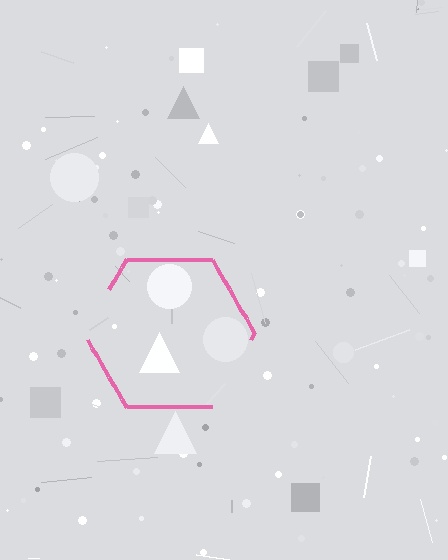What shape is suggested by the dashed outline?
The dashed outline suggests a hexagon.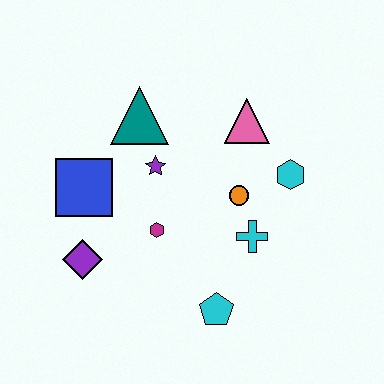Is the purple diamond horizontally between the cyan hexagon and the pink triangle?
No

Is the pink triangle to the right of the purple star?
Yes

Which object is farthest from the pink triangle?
The purple diamond is farthest from the pink triangle.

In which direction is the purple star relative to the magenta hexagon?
The purple star is above the magenta hexagon.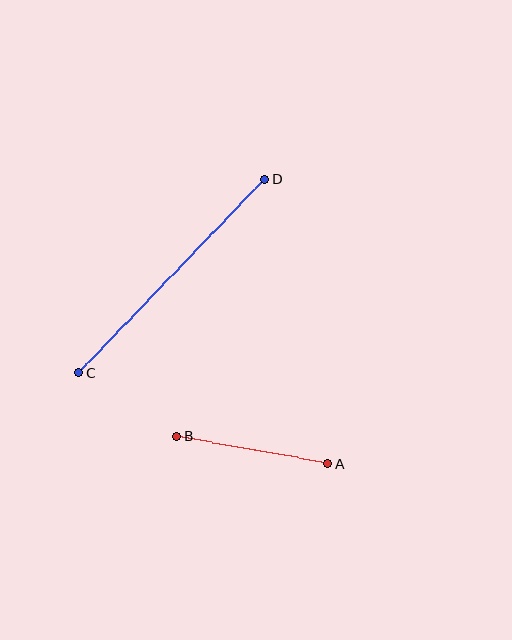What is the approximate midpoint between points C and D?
The midpoint is at approximately (172, 276) pixels.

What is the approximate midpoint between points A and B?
The midpoint is at approximately (252, 450) pixels.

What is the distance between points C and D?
The distance is approximately 268 pixels.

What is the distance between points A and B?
The distance is approximately 154 pixels.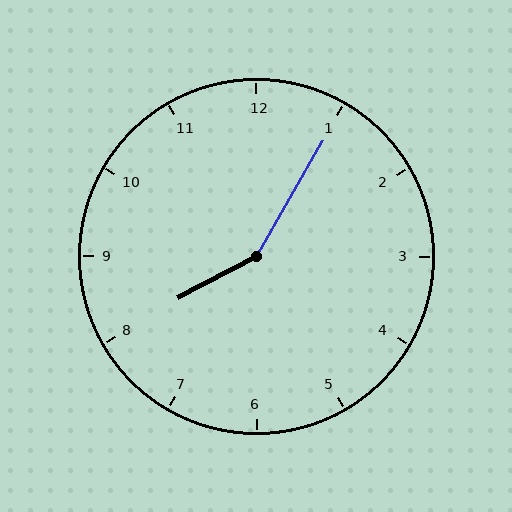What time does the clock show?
8:05.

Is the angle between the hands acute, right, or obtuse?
It is obtuse.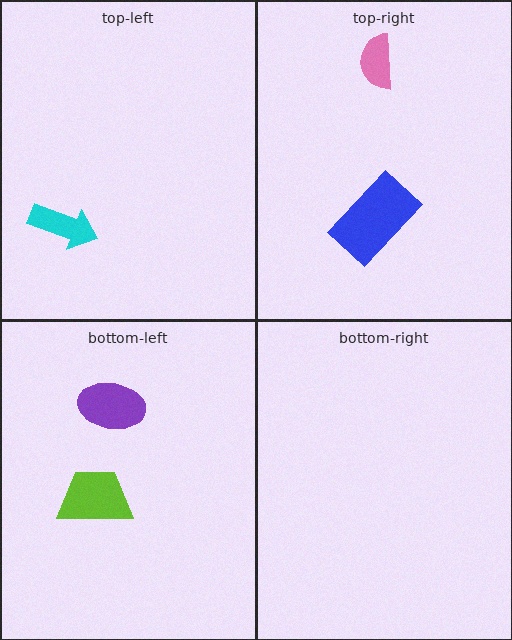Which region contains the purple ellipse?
The bottom-left region.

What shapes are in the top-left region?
The cyan arrow.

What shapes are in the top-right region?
The pink semicircle, the blue rectangle.